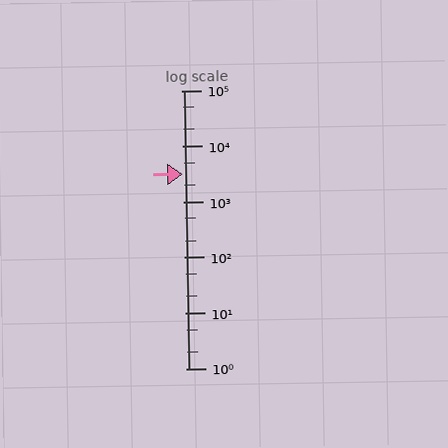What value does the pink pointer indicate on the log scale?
The pointer indicates approximately 3200.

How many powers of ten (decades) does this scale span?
The scale spans 5 decades, from 1 to 100000.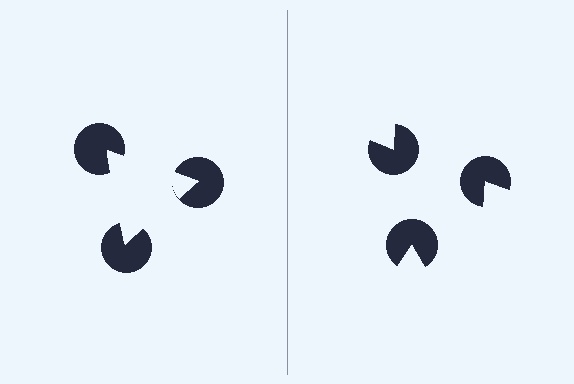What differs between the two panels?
The pac-man discs are positioned identically on both sides; only the wedge orientations differ. On the left they align to a triangle; on the right they are misaligned.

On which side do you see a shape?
An illusory triangle appears on the left side. On the right side the wedge cuts are rotated, so no coherent shape forms.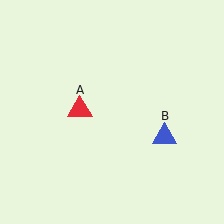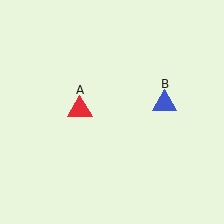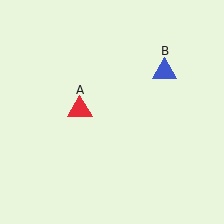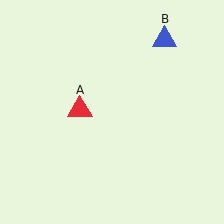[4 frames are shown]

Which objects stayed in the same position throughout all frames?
Red triangle (object A) remained stationary.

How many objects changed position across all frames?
1 object changed position: blue triangle (object B).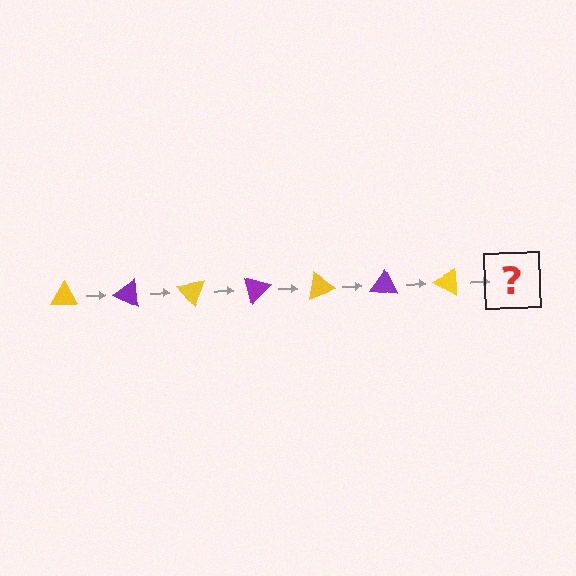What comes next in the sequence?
The next element should be a purple triangle, rotated 175 degrees from the start.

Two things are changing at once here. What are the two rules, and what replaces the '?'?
The two rules are that it rotates 25 degrees each step and the color cycles through yellow and purple. The '?' should be a purple triangle, rotated 175 degrees from the start.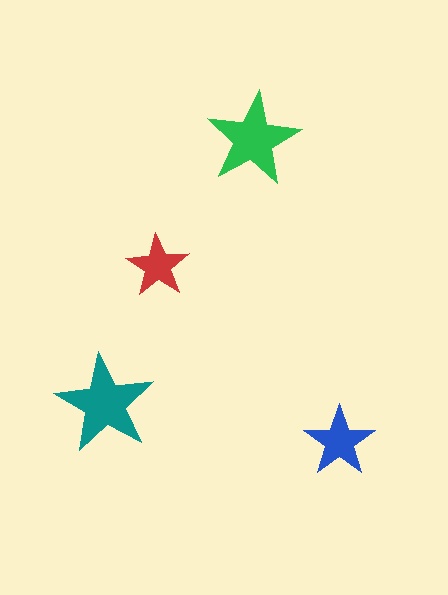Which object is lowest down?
The blue star is bottommost.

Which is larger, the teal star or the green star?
The teal one.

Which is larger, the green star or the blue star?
The green one.